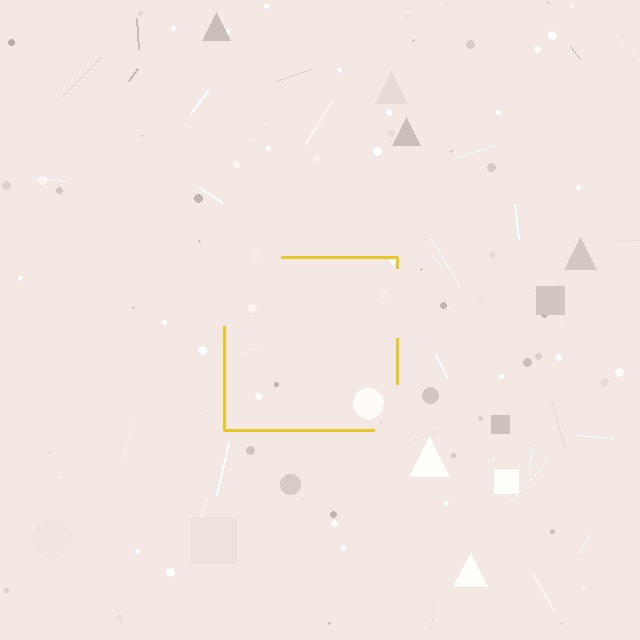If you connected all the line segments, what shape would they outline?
They would outline a square.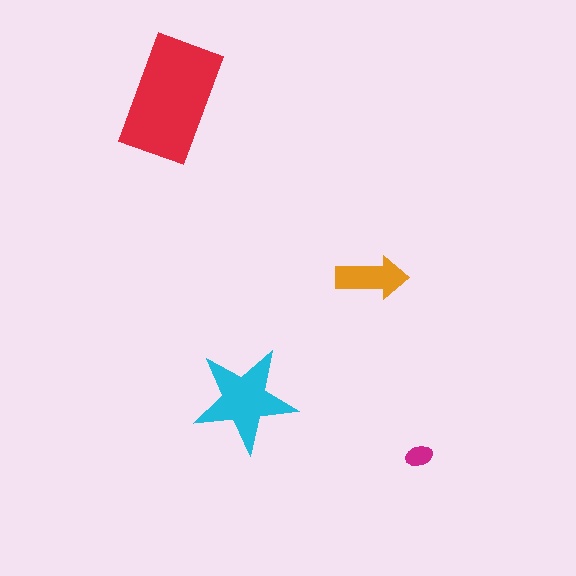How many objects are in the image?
There are 4 objects in the image.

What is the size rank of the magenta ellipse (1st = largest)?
4th.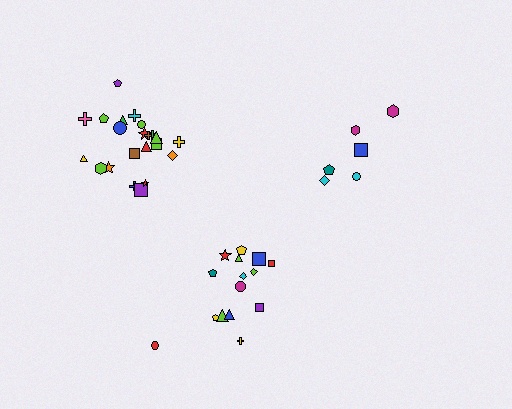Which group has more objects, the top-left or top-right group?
The top-left group.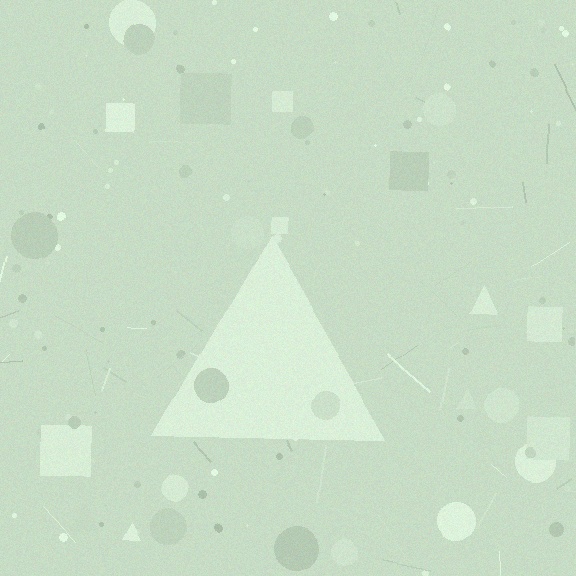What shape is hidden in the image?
A triangle is hidden in the image.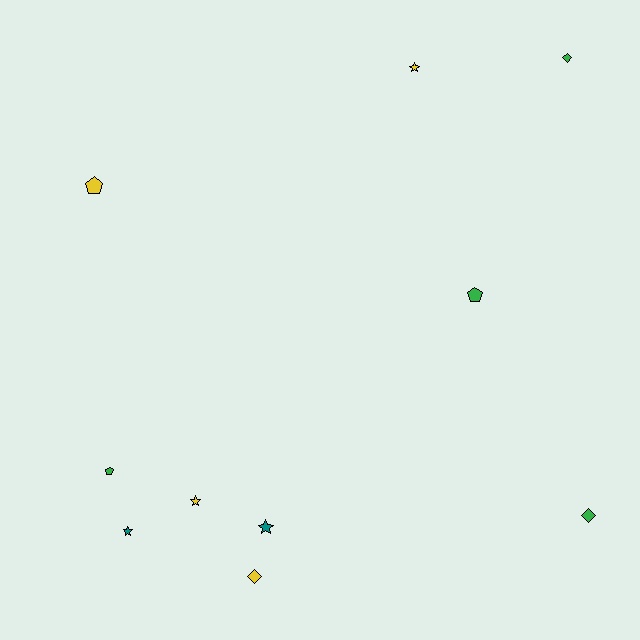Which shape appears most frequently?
Star, with 4 objects.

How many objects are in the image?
There are 10 objects.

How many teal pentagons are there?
There are no teal pentagons.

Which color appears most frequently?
Green, with 4 objects.